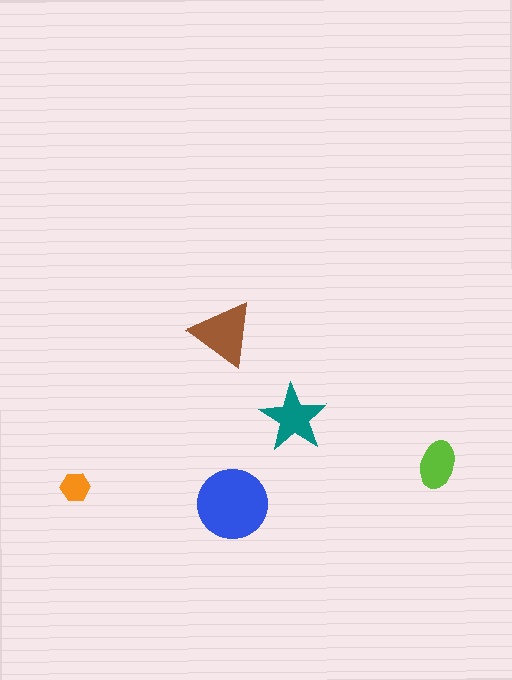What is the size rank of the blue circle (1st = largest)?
1st.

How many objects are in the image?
There are 5 objects in the image.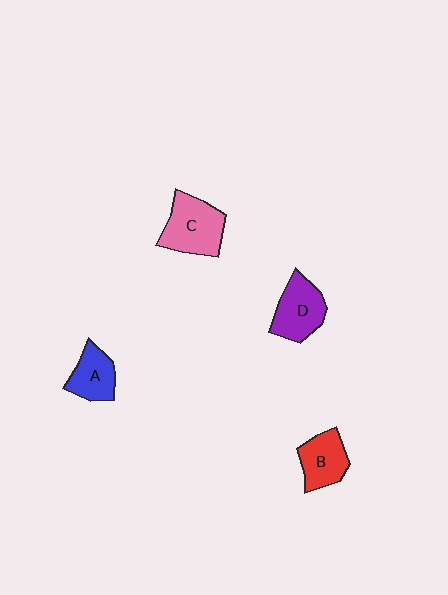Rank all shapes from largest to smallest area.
From largest to smallest: C (pink), D (purple), B (red), A (blue).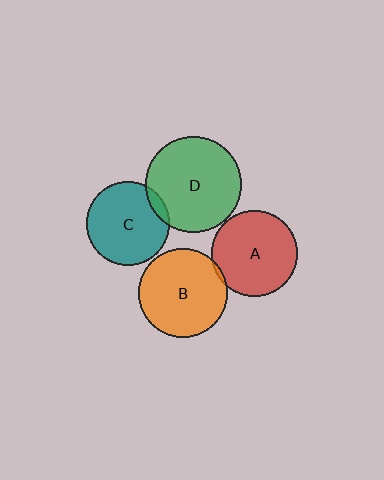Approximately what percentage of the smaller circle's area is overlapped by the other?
Approximately 5%.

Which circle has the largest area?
Circle D (green).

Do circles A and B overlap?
Yes.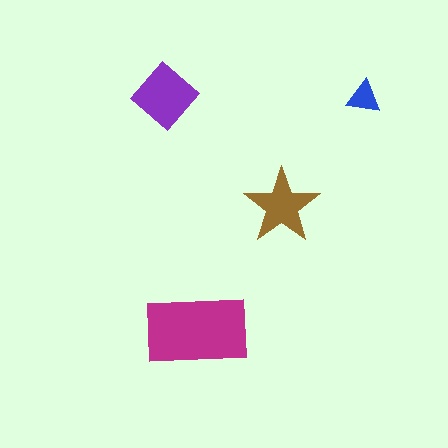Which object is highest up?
The purple diamond is topmost.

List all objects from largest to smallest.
The magenta rectangle, the purple diamond, the brown star, the blue triangle.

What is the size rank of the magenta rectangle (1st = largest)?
1st.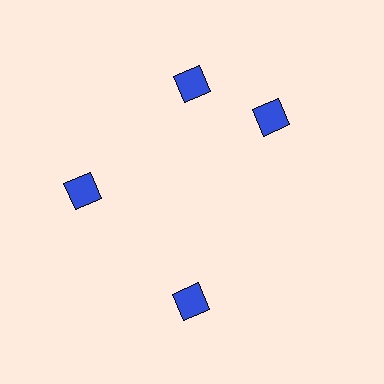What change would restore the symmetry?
The symmetry would be restored by rotating it back into even spacing with its neighbors so that all 4 diamonds sit at equal angles and equal distance from the center.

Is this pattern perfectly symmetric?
No. The 4 blue diamonds are arranged in a ring, but one element near the 3 o'clock position is rotated out of alignment along the ring, breaking the 4-fold rotational symmetry.